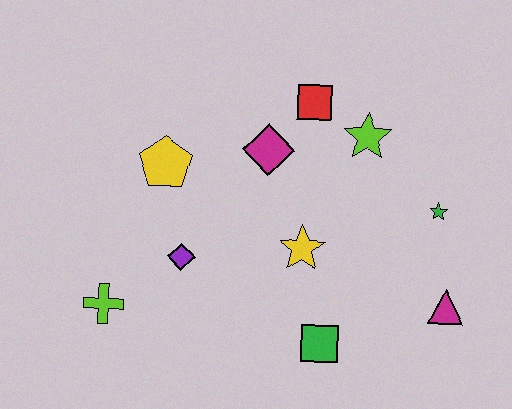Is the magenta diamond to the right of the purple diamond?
Yes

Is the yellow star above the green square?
Yes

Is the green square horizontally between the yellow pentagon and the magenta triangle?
Yes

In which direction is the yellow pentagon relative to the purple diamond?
The yellow pentagon is above the purple diamond.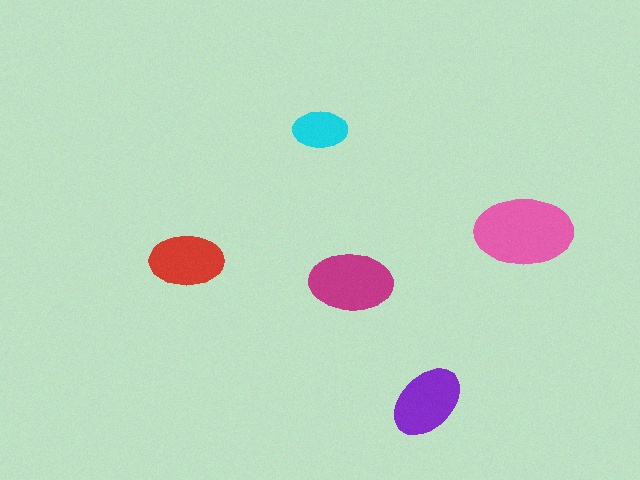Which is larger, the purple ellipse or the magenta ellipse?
The magenta one.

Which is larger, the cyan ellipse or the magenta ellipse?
The magenta one.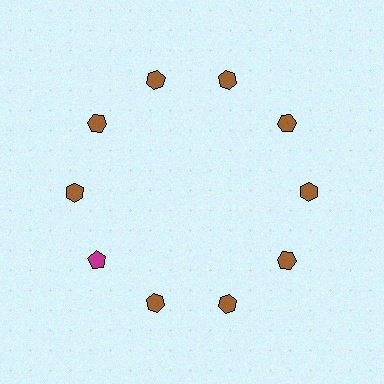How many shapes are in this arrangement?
There are 10 shapes arranged in a ring pattern.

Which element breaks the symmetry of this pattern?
The magenta pentagon at roughly the 8 o'clock position breaks the symmetry. All other shapes are brown hexagons.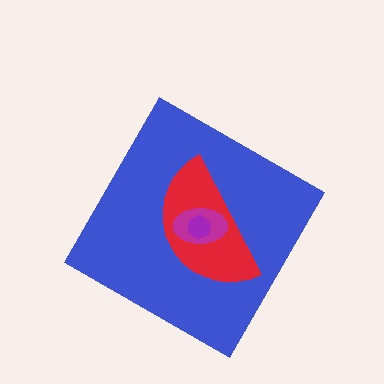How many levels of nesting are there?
4.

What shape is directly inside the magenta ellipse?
The purple hexagon.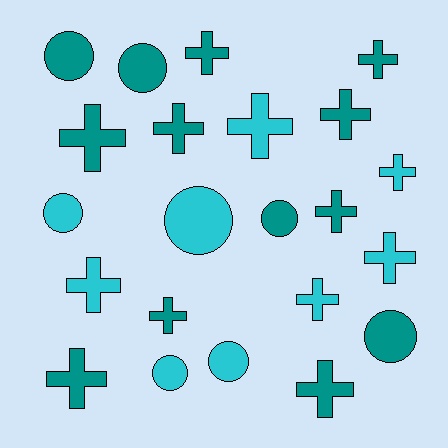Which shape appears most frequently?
Cross, with 14 objects.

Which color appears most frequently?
Teal, with 13 objects.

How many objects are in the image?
There are 22 objects.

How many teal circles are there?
There are 4 teal circles.